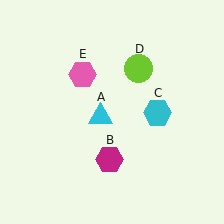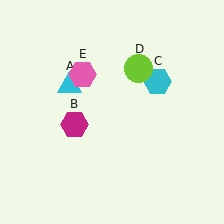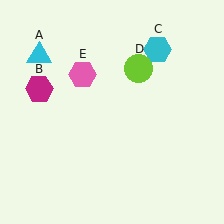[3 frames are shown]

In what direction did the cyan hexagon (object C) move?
The cyan hexagon (object C) moved up.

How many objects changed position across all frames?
3 objects changed position: cyan triangle (object A), magenta hexagon (object B), cyan hexagon (object C).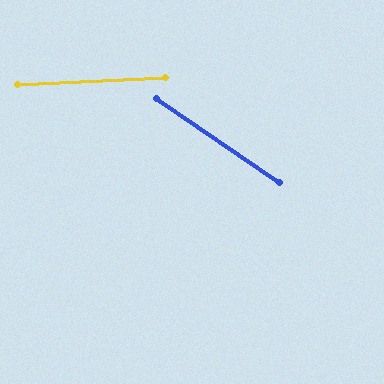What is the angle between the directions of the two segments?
Approximately 37 degrees.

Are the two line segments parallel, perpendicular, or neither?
Neither parallel nor perpendicular — they differ by about 37°.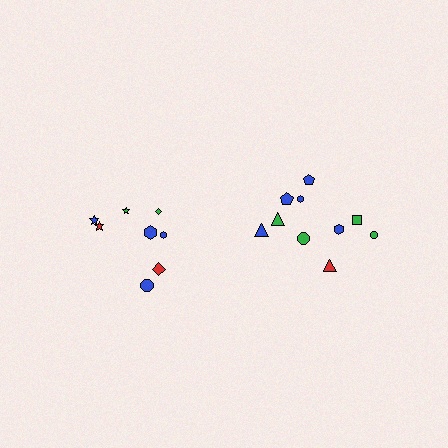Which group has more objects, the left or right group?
The right group.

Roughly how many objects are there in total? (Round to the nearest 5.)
Roughly 20 objects in total.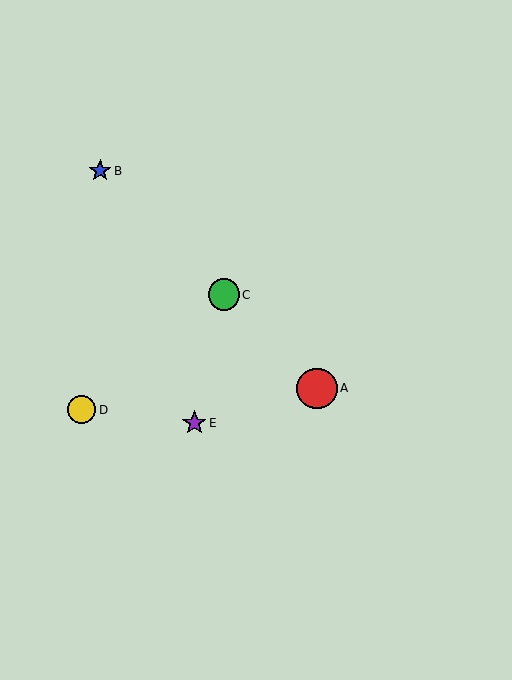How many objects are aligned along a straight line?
3 objects (A, B, C) are aligned along a straight line.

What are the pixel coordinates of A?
Object A is at (317, 388).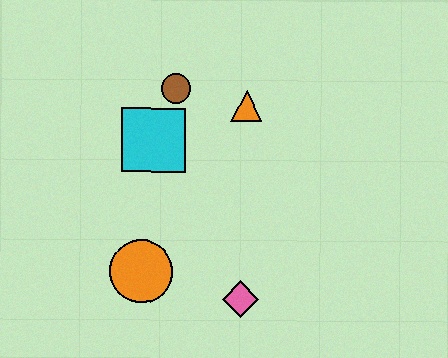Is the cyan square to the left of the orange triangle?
Yes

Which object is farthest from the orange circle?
The orange triangle is farthest from the orange circle.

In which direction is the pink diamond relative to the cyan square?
The pink diamond is below the cyan square.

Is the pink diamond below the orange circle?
Yes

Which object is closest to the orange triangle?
The brown circle is closest to the orange triangle.